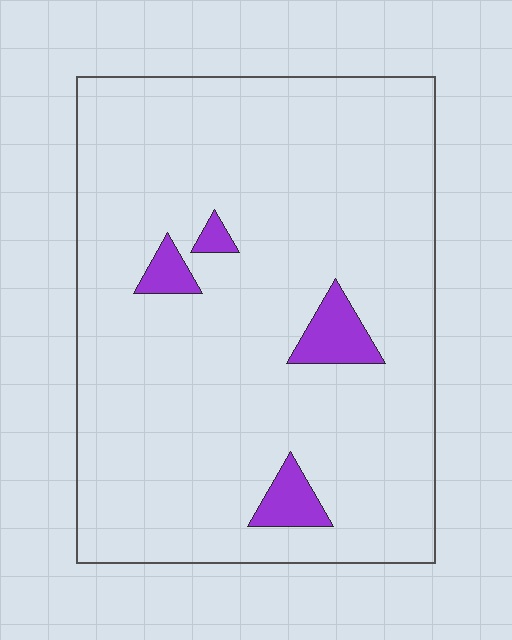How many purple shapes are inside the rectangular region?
4.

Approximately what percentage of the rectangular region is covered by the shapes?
Approximately 5%.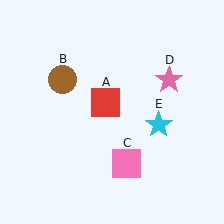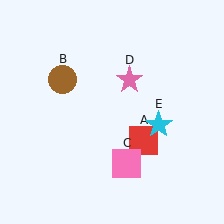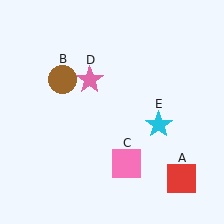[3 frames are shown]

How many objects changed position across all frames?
2 objects changed position: red square (object A), pink star (object D).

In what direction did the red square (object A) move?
The red square (object A) moved down and to the right.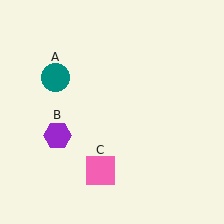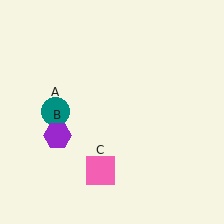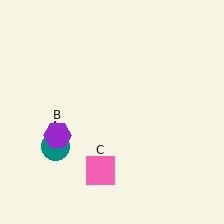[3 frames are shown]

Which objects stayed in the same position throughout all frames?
Purple hexagon (object B) and pink square (object C) remained stationary.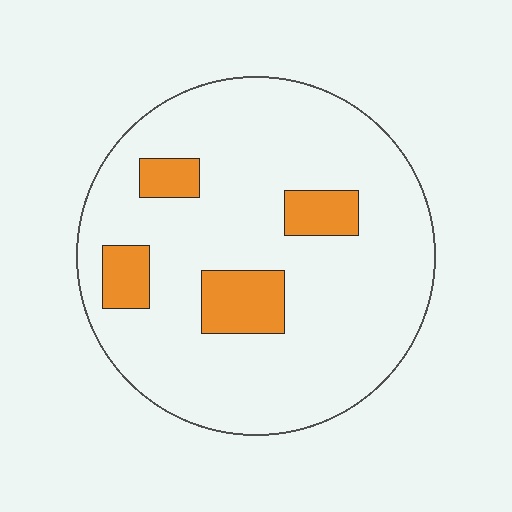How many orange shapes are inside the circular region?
4.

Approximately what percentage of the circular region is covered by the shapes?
Approximately 15%.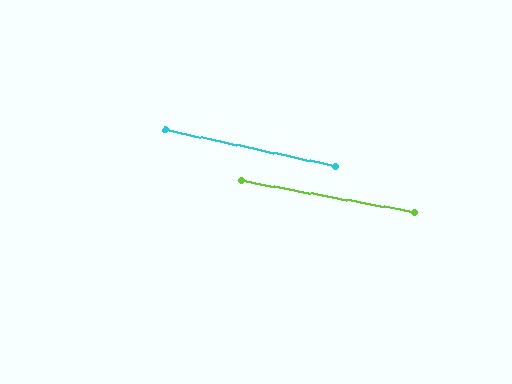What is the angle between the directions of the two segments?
Approximately 2 degrees.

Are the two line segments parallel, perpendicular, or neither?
Parallel — their directions differ by only 1.8°.